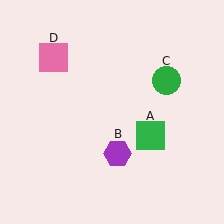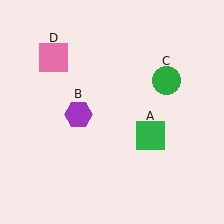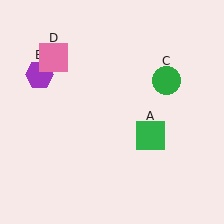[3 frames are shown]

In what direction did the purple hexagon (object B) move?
The purple hexagon (object B) moved up and to the left.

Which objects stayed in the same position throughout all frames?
Green square (object A) and green circle (object C) and pink square (object D) remained stationary.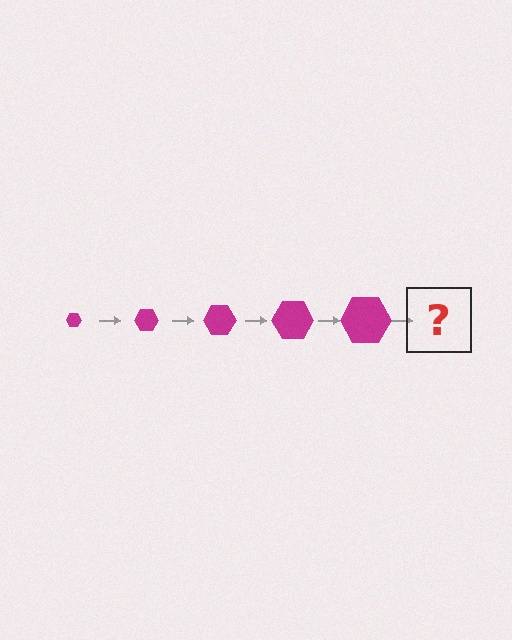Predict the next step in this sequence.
The next step is a magenta hexagon, larger than the previous one.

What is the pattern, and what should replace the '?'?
The pattern is that the hexagon gets progressively larger each step. The '?' should be a magenta hexagon, larger than the previous one.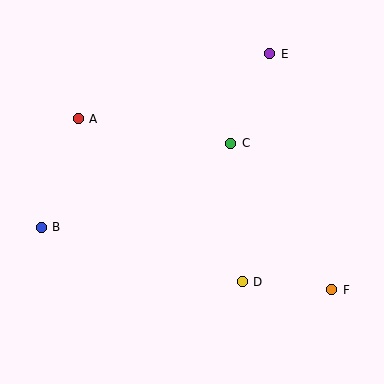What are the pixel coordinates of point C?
Point C is at (231, 143).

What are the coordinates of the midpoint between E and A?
The midpoint between E and A is at (174, 86).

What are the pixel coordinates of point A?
Point A is at (78, 119).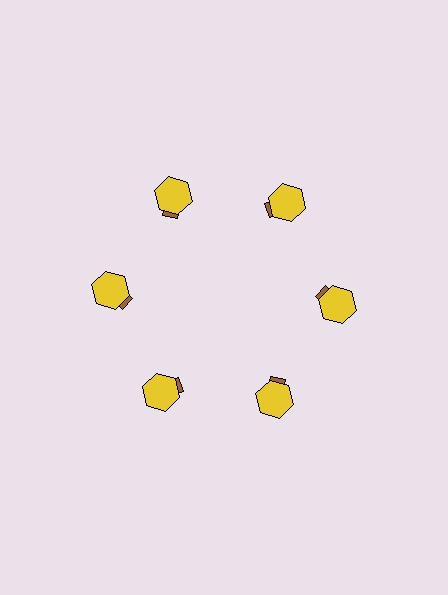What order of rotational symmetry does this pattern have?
This pattern has 6-fold rotational symmetry.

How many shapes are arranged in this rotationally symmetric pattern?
There are 12 shapes, arranged in 6 groups of 2.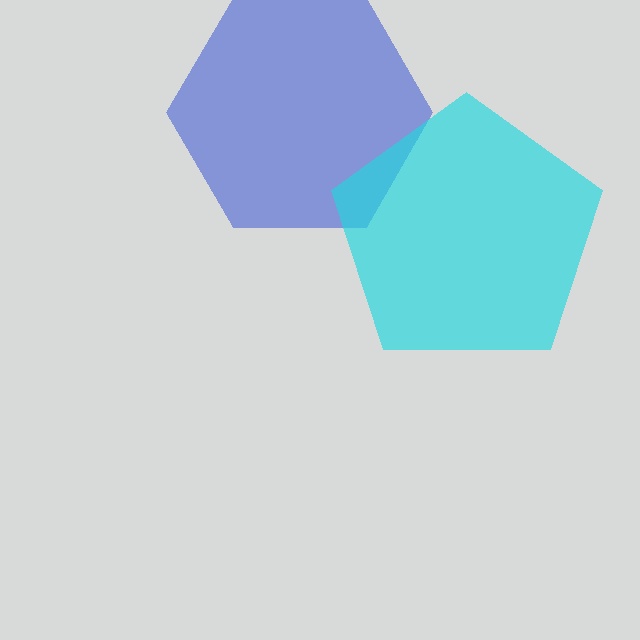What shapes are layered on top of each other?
The layered shapes are: a blue hexagon, a cyan pentagon.